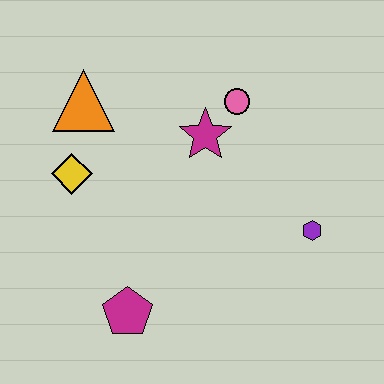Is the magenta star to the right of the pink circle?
No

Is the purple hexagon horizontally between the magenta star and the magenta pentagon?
No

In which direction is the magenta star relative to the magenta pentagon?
The magenta star is above the magenta pentagon.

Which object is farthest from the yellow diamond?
The purple hexagon is farthest from the yellow diamond.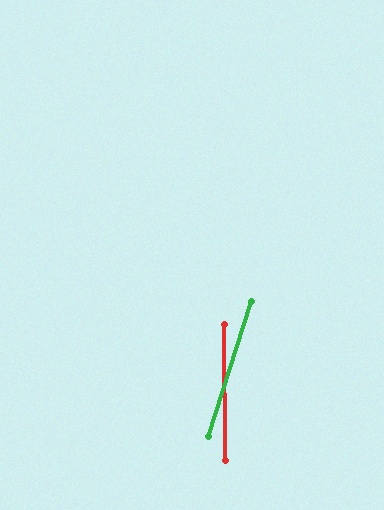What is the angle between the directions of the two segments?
Approximately 18 degrees.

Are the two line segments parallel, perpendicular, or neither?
Neither parallel nor perpendicular — they differ by about 18°.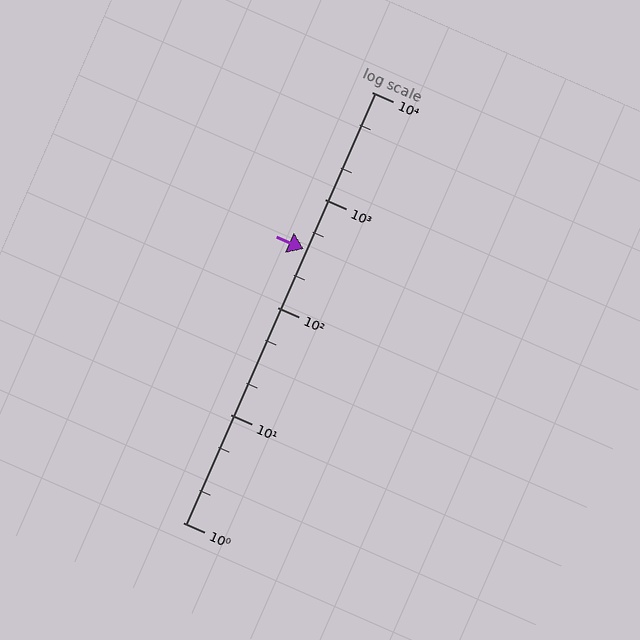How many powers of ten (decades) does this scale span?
The scale spans 4 decades, from 1 to 10000.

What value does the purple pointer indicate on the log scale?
The pointer indicates approximately 350.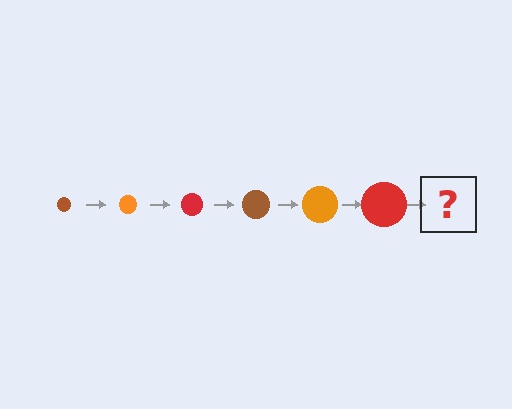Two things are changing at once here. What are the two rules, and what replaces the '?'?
The two rules are that the circle grows larger each step and the color cycles through brown, orange, and red. The '?' should be a brown circle, larger than the previous one.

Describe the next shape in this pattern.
It should be a brown circle, larger than the previous one.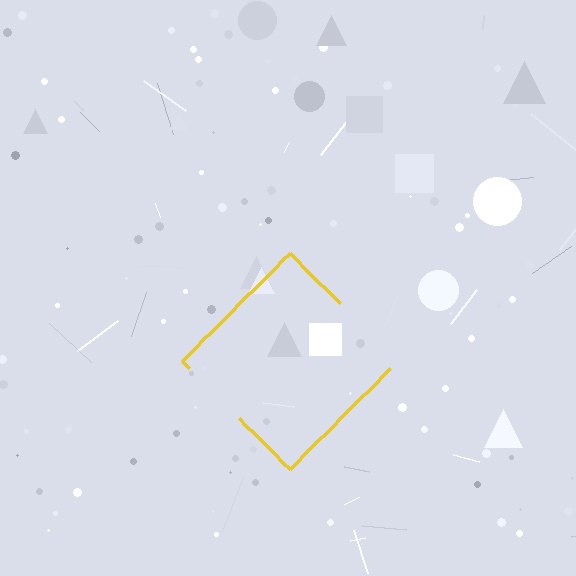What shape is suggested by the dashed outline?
The dashed outline suggests a diamond.